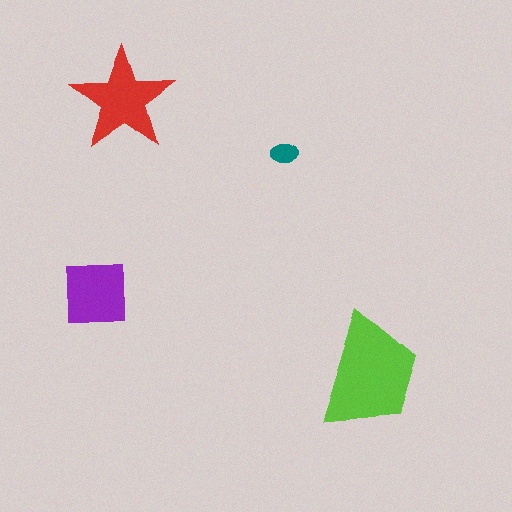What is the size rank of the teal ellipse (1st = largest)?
4th.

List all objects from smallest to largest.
The teal ellipse, the purple square, the red star, the lime trapezoid.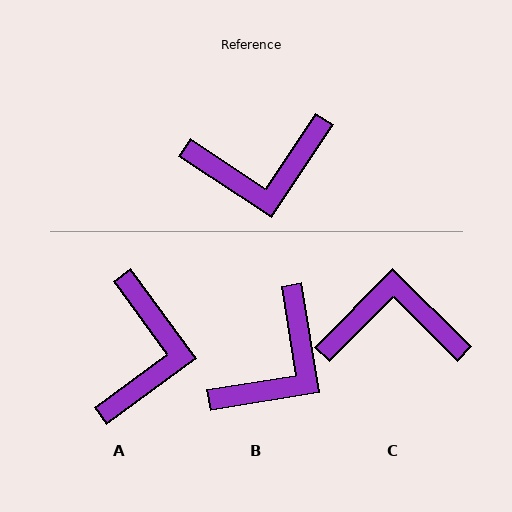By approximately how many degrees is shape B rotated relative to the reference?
Approximately 43 degrees counter-clockwise.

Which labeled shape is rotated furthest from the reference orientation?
C, about 169 degrees away.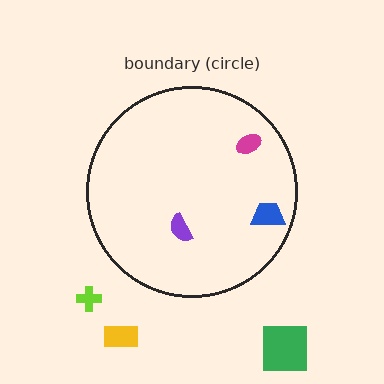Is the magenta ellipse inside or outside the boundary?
Inside.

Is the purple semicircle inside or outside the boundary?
Inside.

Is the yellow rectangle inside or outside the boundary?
Outside.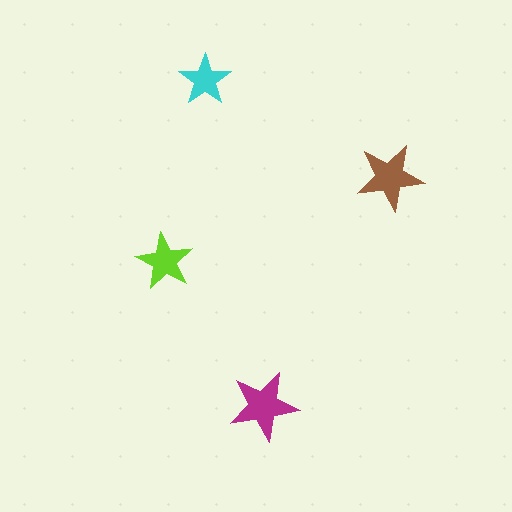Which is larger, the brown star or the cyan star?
The brown one.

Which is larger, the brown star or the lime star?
The brown one.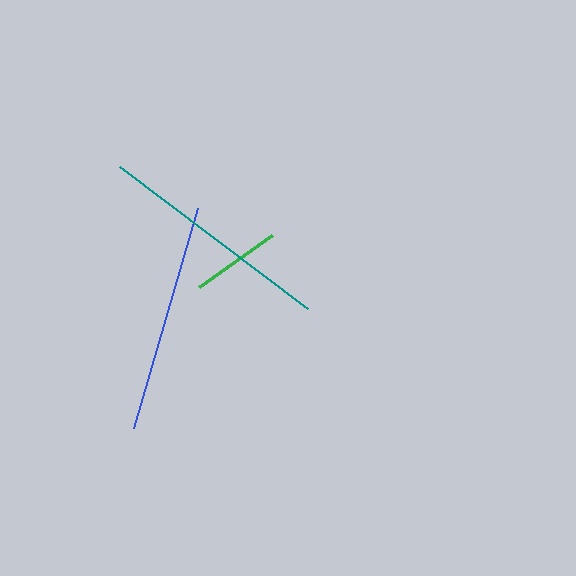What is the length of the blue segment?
The blue segment is approximately 228 pixels long.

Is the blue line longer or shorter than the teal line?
The teal line is longer than the blue line.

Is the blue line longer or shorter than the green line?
The blue line is longer than the green line.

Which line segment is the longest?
The teal line is the longest at approximately 236 pixels.